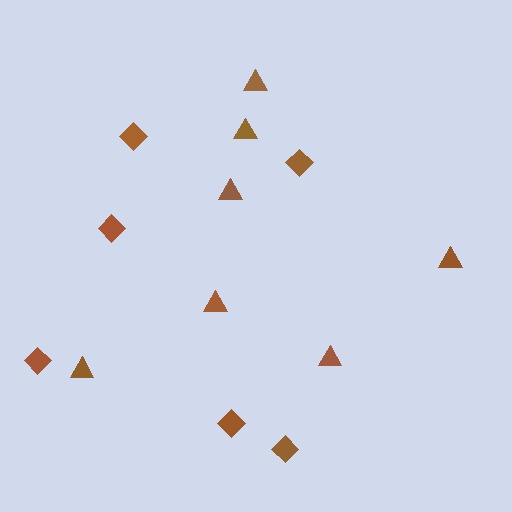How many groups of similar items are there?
There are 2 groups: one group of diamonds (6) and one group of triangles (7).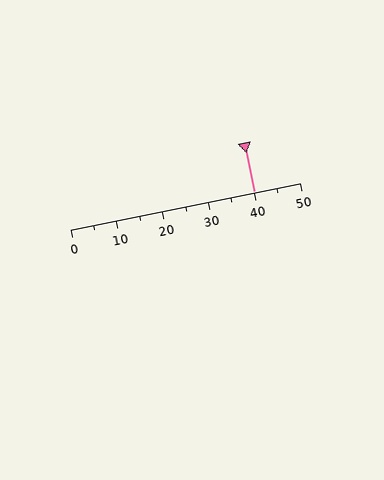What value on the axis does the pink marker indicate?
The marker indicates approximately 40.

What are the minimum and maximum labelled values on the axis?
The axis runs from 0 to 50.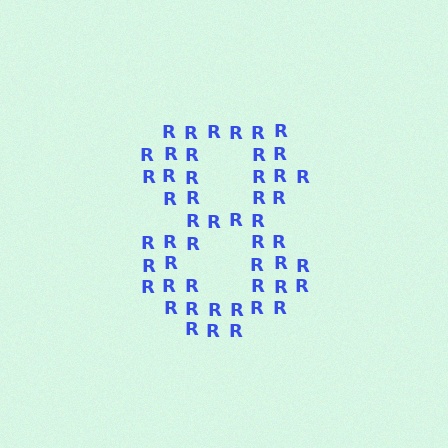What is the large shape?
The large shape is the digit 8.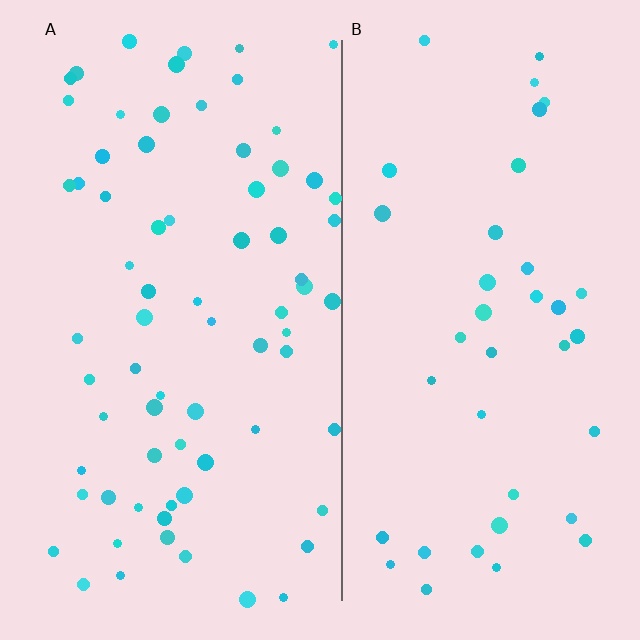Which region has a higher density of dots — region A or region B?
A (the left).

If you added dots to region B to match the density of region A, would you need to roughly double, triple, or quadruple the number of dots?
Approximately double.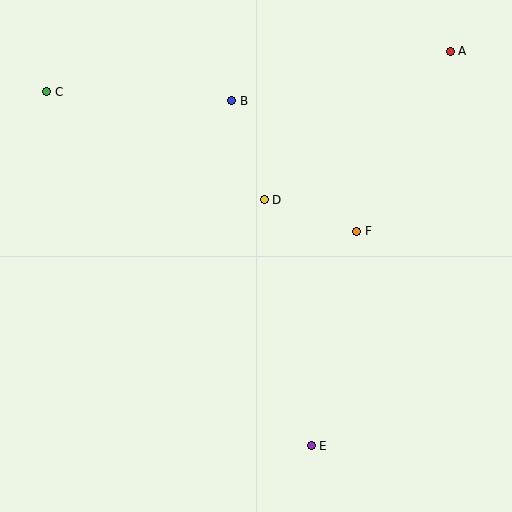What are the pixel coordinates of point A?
Point A is at (450, 51).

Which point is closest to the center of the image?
Point D at (264, 200) is closest to the center.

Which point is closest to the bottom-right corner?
Point E is closest to the bottom-right corner.